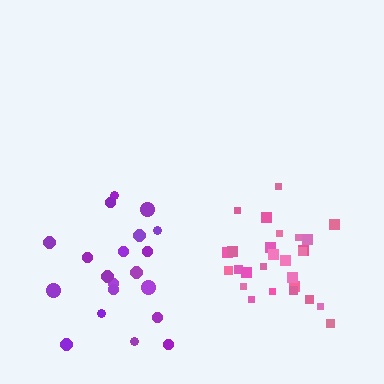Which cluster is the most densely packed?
Pink.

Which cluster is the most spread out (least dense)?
Purple.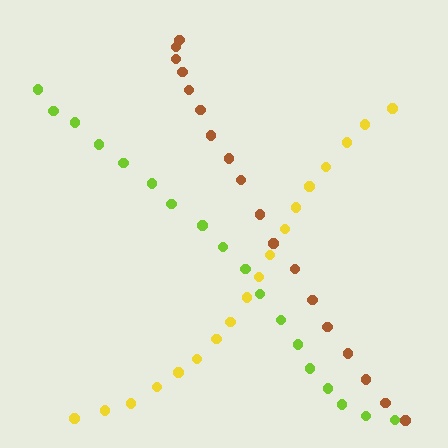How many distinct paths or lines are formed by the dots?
There are 3 distinct paths.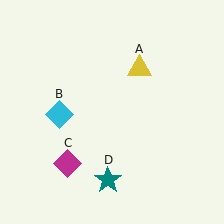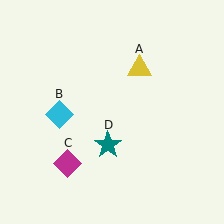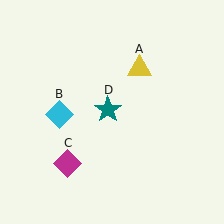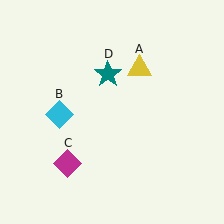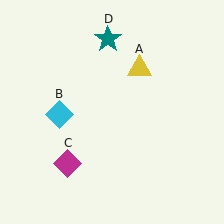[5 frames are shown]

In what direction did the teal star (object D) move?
The teal star (object D) moved up.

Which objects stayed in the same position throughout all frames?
Yellow triangle (object A) and cyan diamond (object B) and magenta diamond (object C) remained stationary.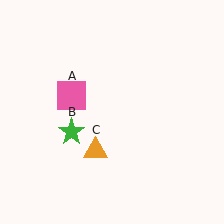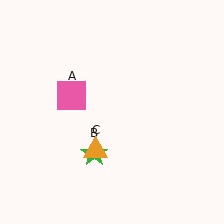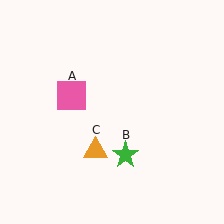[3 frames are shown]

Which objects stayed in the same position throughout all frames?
Pink square (object A) and orange triangle (object C) remained stationary.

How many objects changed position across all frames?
1 object changed position: green star (object B).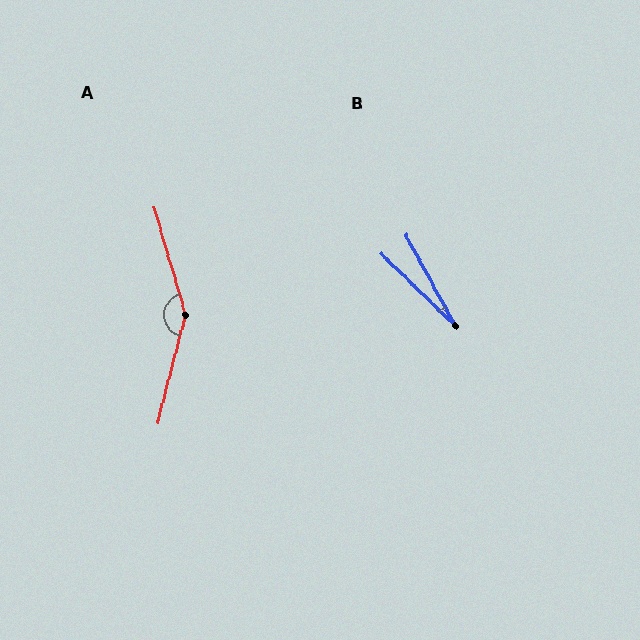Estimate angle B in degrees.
Approximately 18 degrees.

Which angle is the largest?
A, at approximately 149 degrees.